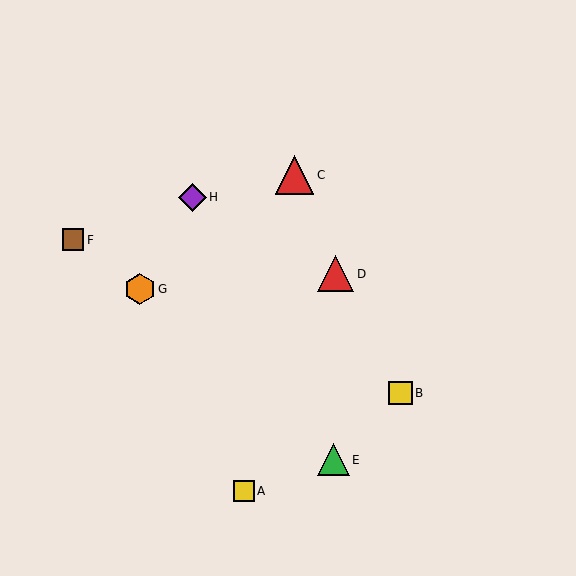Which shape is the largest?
The red triangle (labeled C) is the largest.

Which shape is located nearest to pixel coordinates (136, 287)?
The orange hexagon (labeled G) at (140, 289) is nearest to that location.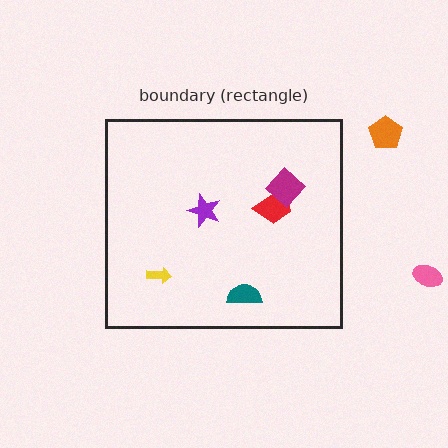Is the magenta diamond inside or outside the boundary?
Inside.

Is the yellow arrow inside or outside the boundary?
Inside.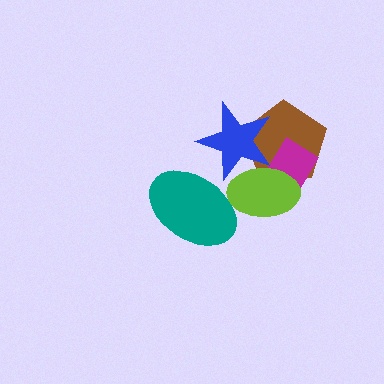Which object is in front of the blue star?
The lime ellipse is in front of the blue star.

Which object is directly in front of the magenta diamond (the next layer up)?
The blue star is directly in front of the magenta diamond.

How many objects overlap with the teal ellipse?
2 objects overlap with the teal ellipse.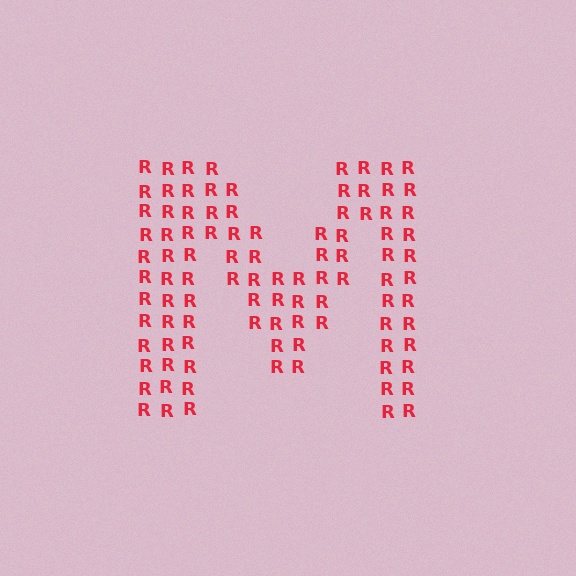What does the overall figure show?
The overall figure shows the letter M.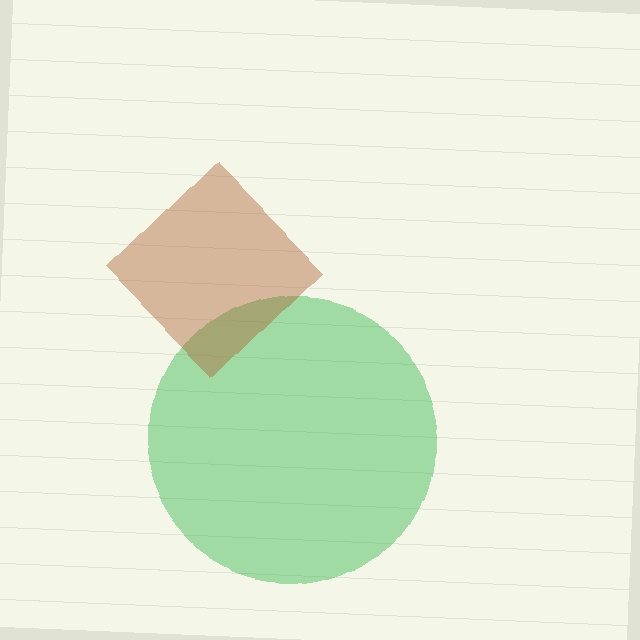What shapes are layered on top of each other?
The layered shapes are: a green circle, a brown diamond.